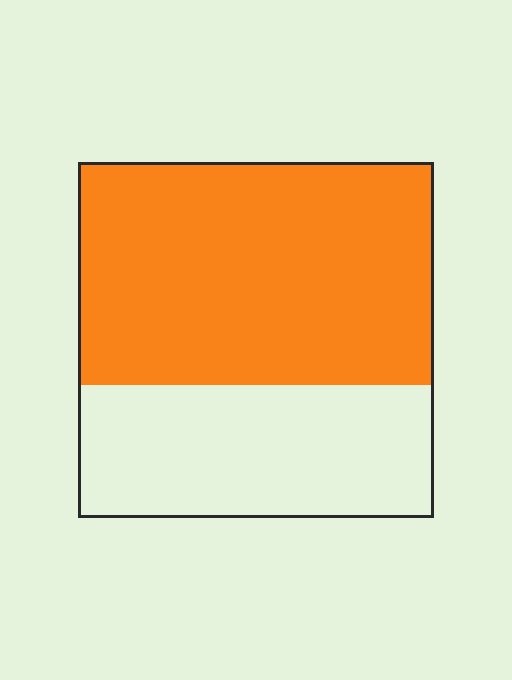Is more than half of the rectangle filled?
Yes.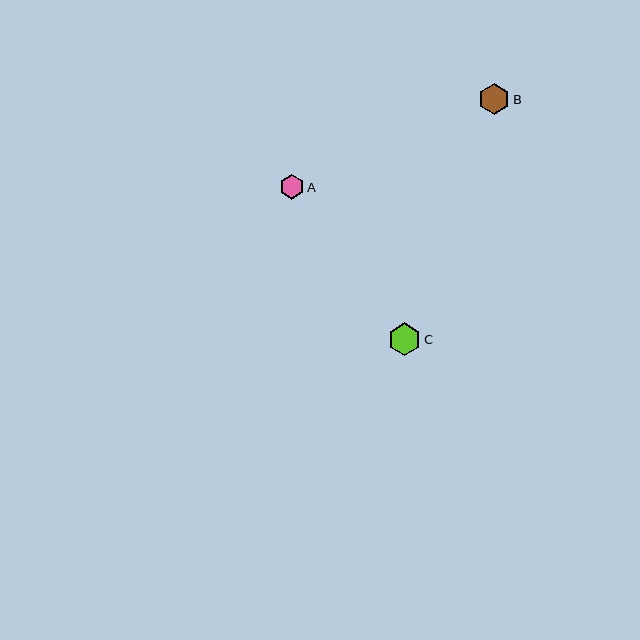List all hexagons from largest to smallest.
From largest to smallest: C, B, A.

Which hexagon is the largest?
Hexagon C is the largest with a size of approximately 33 pixels.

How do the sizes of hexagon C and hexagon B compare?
Hexagon C and hexagon B are approximately the same size.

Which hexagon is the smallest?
Hexagon A is the smallest with a size of approximately 25 pixels.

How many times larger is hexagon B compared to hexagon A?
Hexagon B is approximately 1.3 times the size of hexagon A.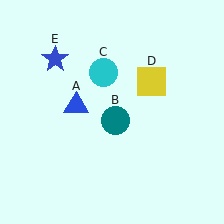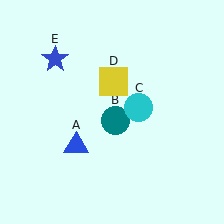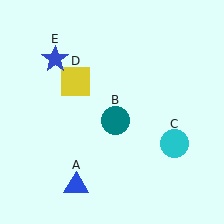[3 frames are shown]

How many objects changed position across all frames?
3 objects changed position: blue triangle (object A), cyan circle (object C), yellow square (object D).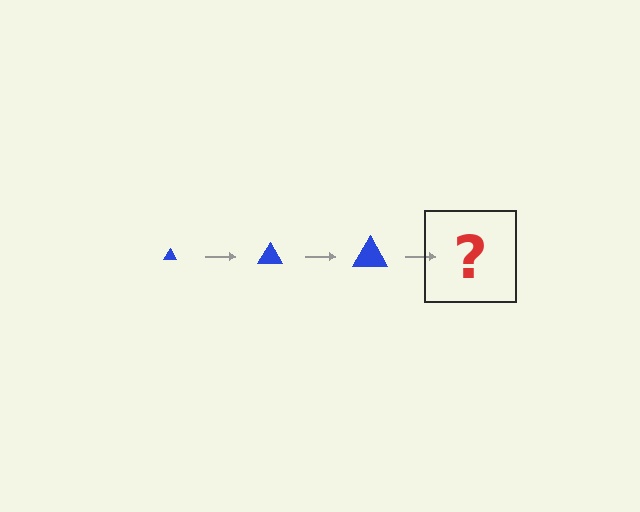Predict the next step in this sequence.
The next step is a blue triangle, larger than the previous one.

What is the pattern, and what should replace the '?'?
The pattern is that the triangle gets progressively larger each step. The '?' should be a blue triangle, larger than the previous one.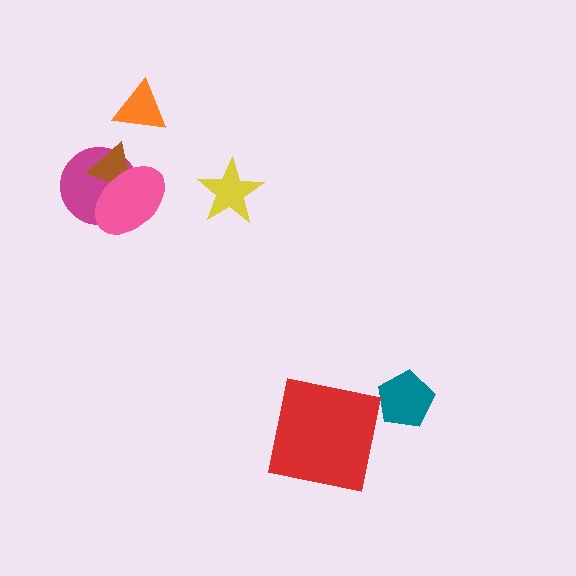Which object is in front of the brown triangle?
The pink ellipse is in front of the brown triangle.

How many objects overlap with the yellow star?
0 objects overlap with the yellow star.